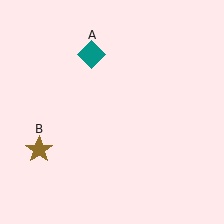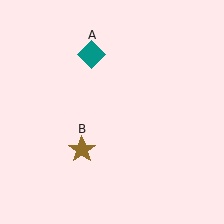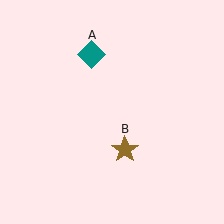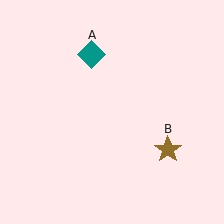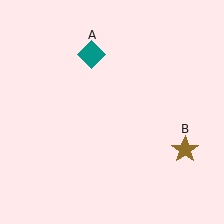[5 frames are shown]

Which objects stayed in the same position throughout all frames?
Teal diamond (object A) remained stationary.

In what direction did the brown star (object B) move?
The brown star (object B) moved right.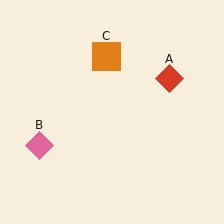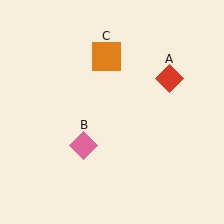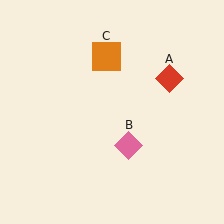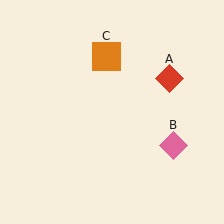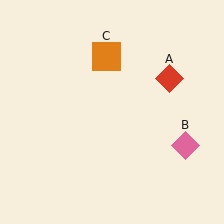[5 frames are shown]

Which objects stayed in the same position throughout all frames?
Red diamond (object A) and orange square (object C) remained stationary.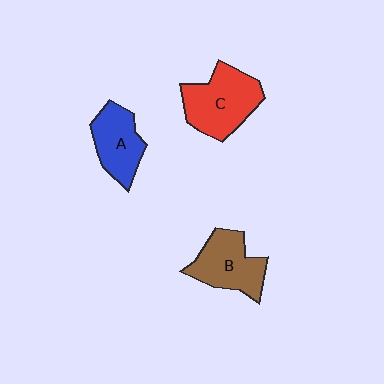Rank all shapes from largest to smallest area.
From largest to smallest: C (red), B (brown), A (blue).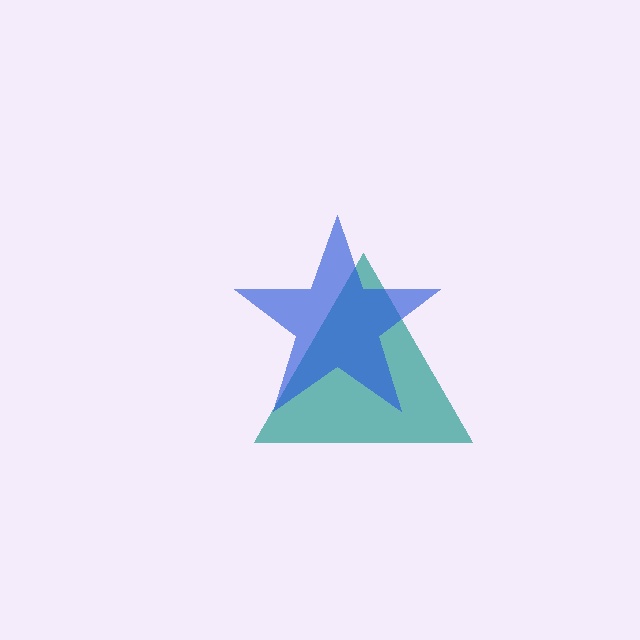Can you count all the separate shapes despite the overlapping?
Yes, there are 2 separate shapes.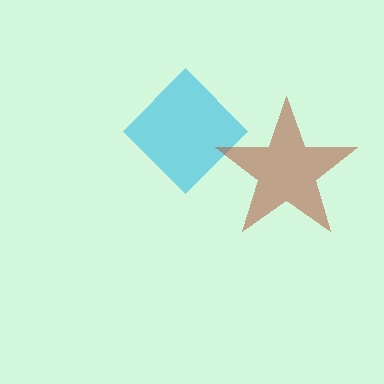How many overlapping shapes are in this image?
There are 2 overlapping shapes in the image.